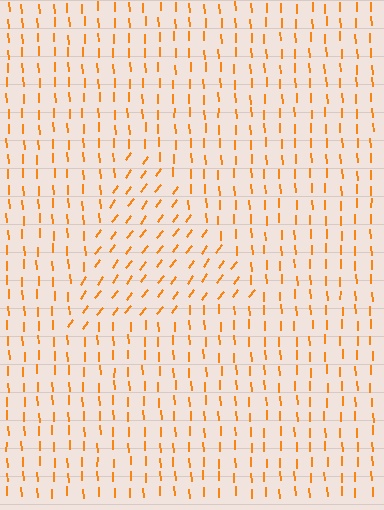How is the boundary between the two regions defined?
The boundary is defined purely by a change in line orientation (approximately 39 degrees difference). All lines are the same color and thickness.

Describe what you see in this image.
The image is filled with small orange line segments. A triangle region in the image has lines oriented differently from the surrounding lines, creating a visible texture boundary.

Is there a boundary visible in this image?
Yes, there is a texture boundary formed by a change in line orientation.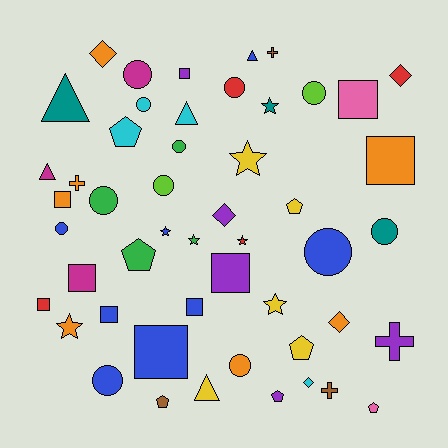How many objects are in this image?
There are 50 objects.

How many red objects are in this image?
There are 4 red objects.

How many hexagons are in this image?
There are no hexagons.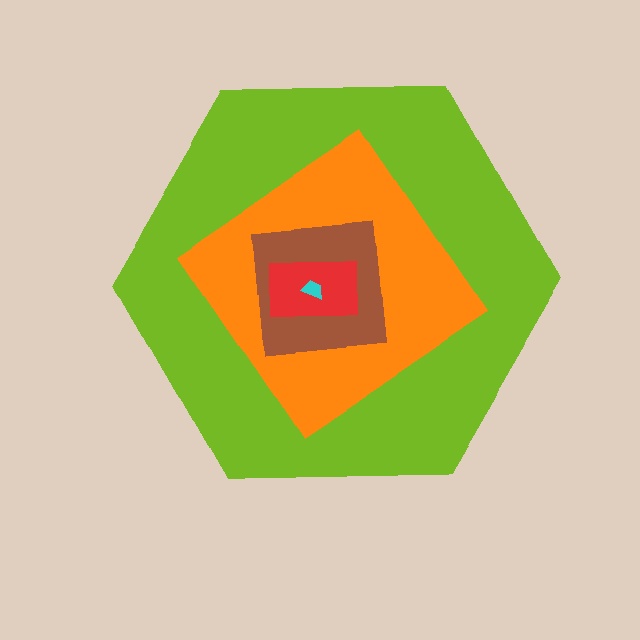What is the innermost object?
The cyan trapezoid.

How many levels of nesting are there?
5.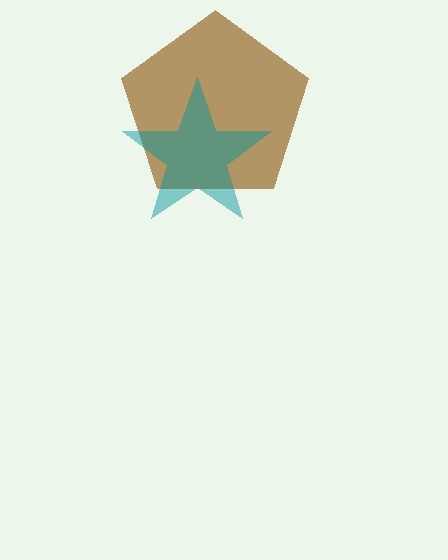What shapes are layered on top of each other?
The layered shapes are: a brown pentagon, a teal star.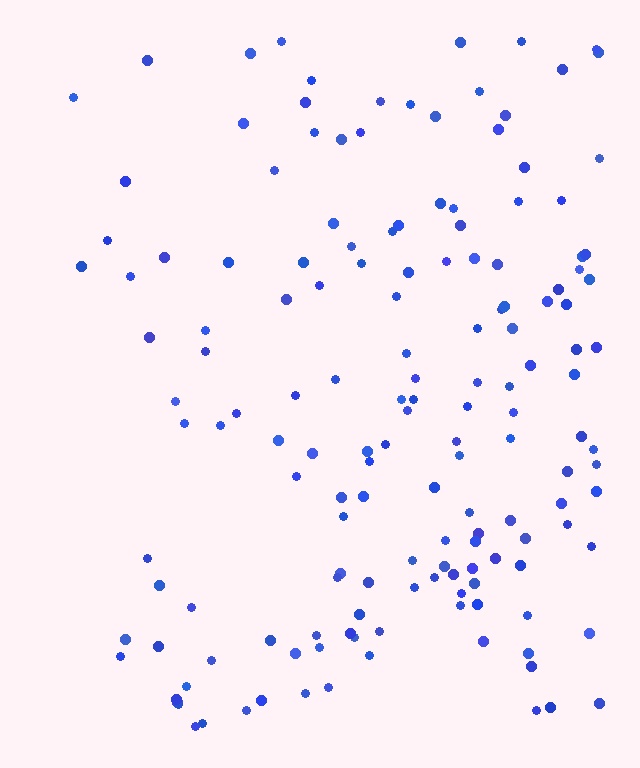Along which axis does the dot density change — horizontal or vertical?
Horizontal.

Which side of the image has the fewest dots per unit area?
The left.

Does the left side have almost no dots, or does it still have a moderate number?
Still a moderate number, just noticeably fewer than the right.